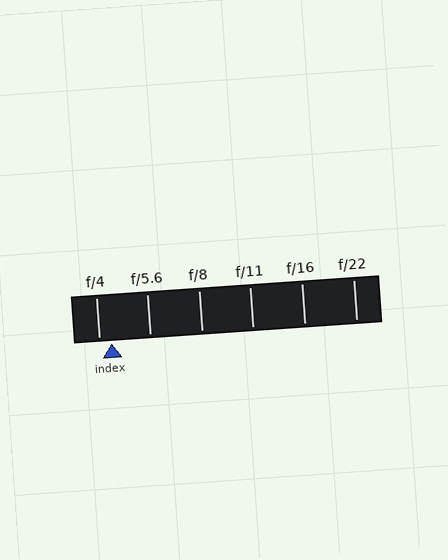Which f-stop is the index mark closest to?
The index mark is closest to f/4.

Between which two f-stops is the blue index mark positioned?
The index mark is between f/4 and f/5.6.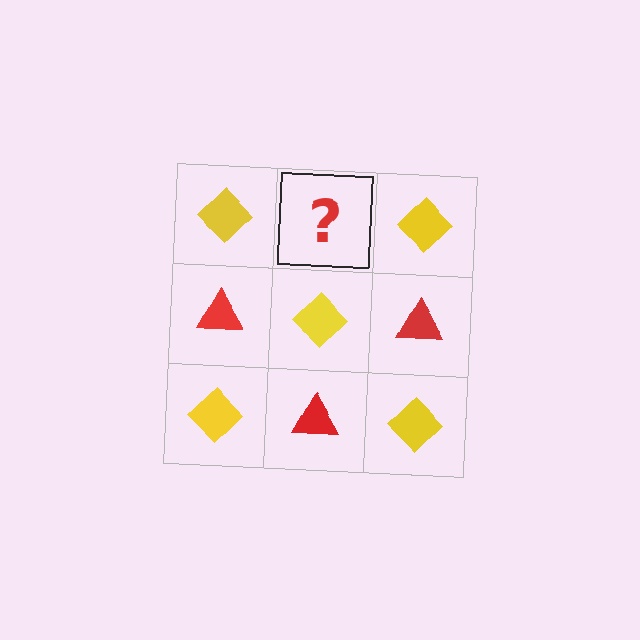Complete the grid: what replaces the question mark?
The question mark should be replaced with a red triangle.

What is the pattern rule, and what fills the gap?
The rule is that it alternates yellow diamond and red triangle in a checkerboard pattern. The gap should be filled with a red triangle.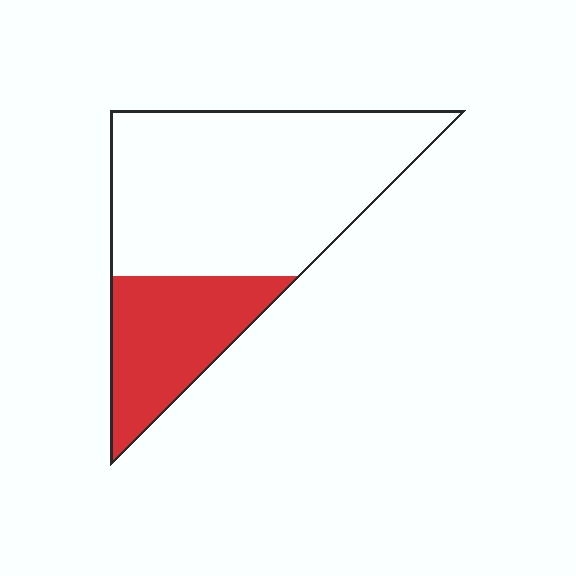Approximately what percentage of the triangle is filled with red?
Approximately 30%.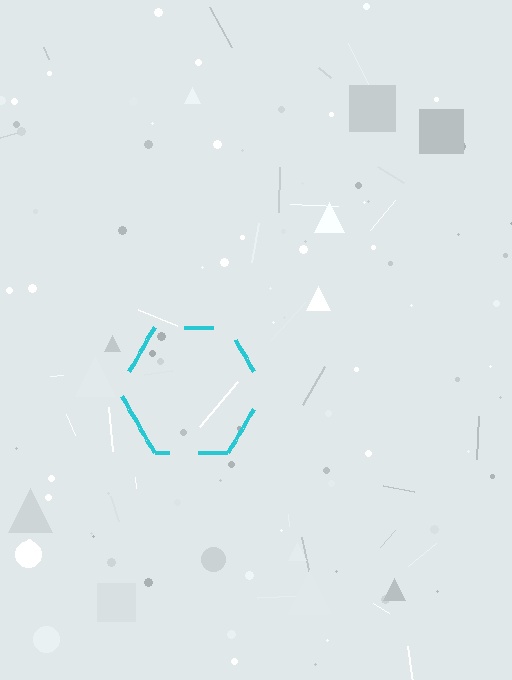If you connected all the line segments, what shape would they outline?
They would outline a hexagon.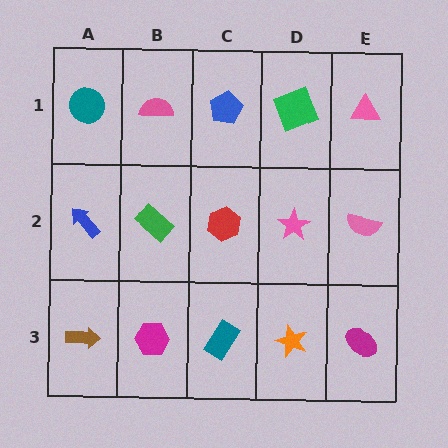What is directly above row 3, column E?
A pink semicircle.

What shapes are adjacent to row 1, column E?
A pink semicircle (row 2, column E), a green square (row 1, column D).